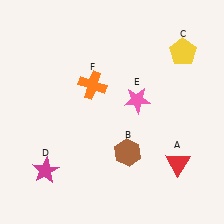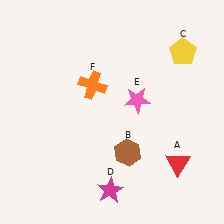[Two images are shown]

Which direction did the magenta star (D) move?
The magenta star (D) moved right.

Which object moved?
The magenta star (D) moved right.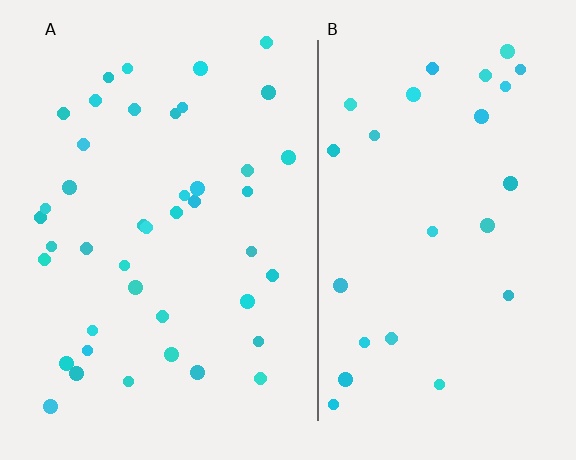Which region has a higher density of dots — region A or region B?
A (the left).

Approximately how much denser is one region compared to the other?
Approximately 1.6× — region A over region B.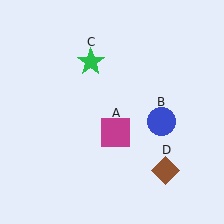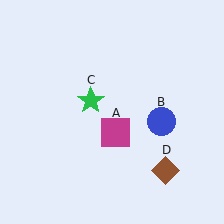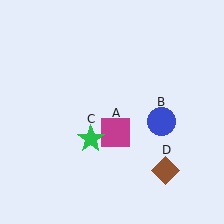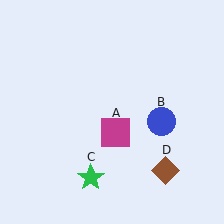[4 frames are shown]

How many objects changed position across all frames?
1 object changed position: green star (object C).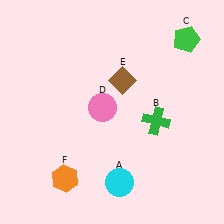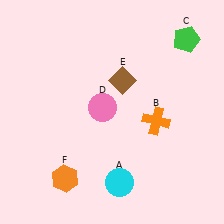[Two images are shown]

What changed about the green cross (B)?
In Image 1, B is green. In Image 2, it changed to orange.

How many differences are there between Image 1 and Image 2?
There is 1 difference between the two images.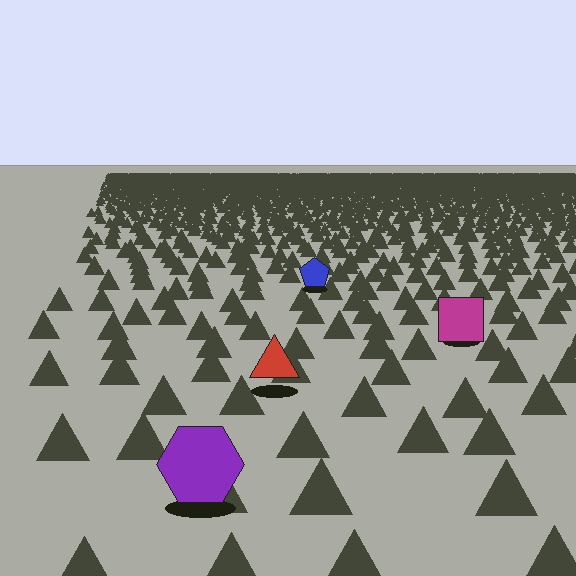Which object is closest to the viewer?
The purple hexagon is closest. The texture marks near it are larger and more spread out.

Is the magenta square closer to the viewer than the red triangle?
No. The red triangle is closer — you can tell from the texture gradient: the ground texture is coarser near it.